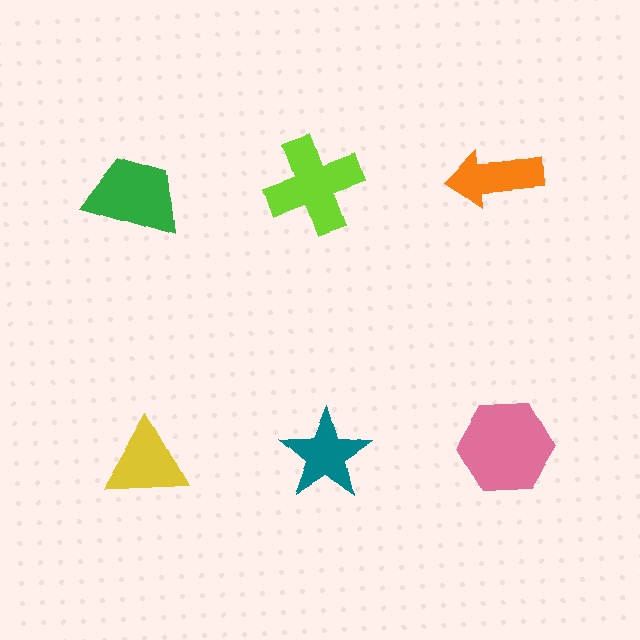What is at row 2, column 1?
A yellow triangle.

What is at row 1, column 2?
A lime cross.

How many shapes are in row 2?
3 shapes.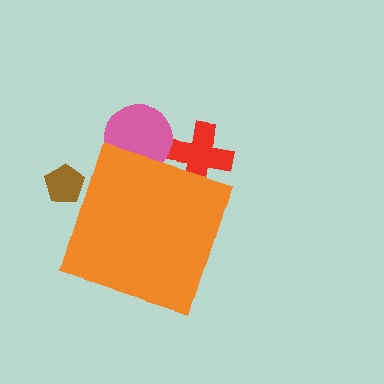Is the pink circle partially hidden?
Yes, the pink circle is partially hidden behind the orange diamond.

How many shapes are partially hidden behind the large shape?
3 shapes are partially hidden.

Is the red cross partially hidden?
Yes, the red cross is partially hidden behind the orange diamond.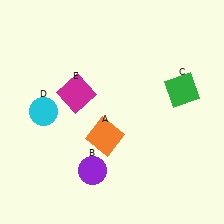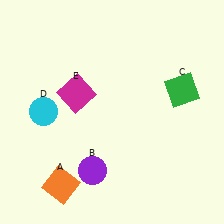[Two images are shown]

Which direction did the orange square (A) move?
The orange square (A) moved down.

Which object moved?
The orange square (A) moved down.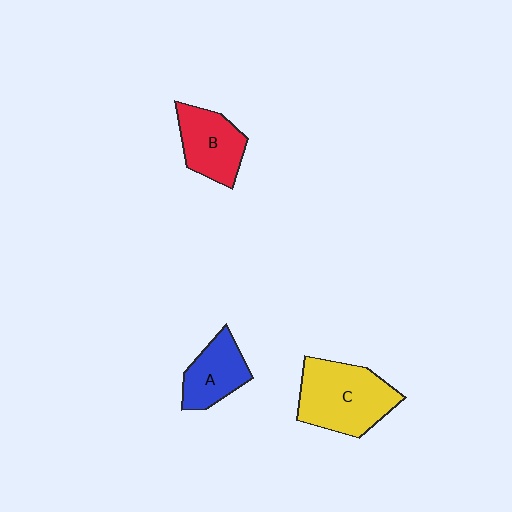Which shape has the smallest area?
Shape A (blue).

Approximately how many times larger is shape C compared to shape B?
Approximately 1.5 times.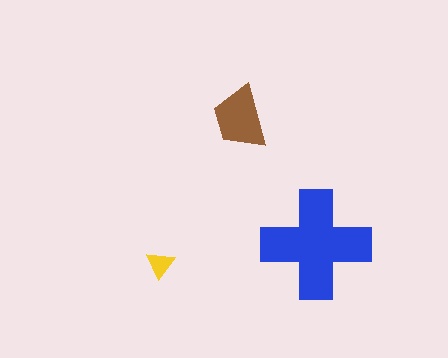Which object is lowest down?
The yellow triangle is bottommost.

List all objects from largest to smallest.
The blue cross, the brown trapezoid, the yellow triangle.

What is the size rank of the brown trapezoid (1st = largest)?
2nd.